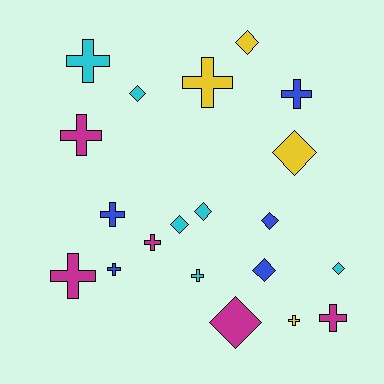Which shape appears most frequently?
Cross, with 11 objects.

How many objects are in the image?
There are 20 objects.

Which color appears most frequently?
Cyan, with 6 objects.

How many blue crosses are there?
There are 3 blue crosses.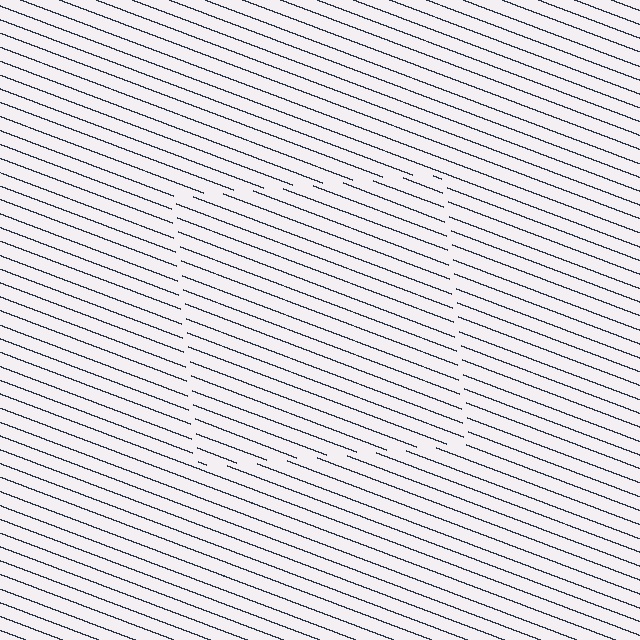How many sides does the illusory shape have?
4 sides — the line-ends trace a square.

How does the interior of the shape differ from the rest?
The interior of the shape contains the same grating, shifted by half a period — the contour is defined by the phase discontinuity where line-ends from the inner and outer gratings abut.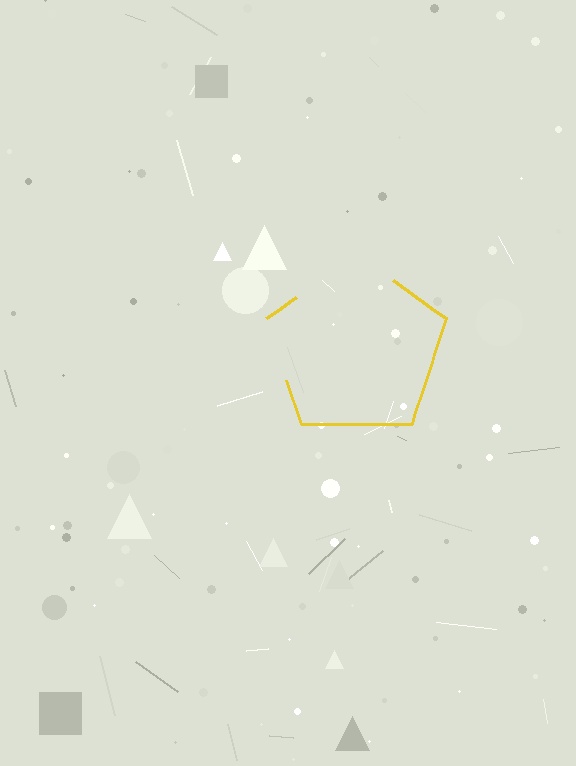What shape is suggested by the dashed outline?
The dashed outline suggests a pentagon.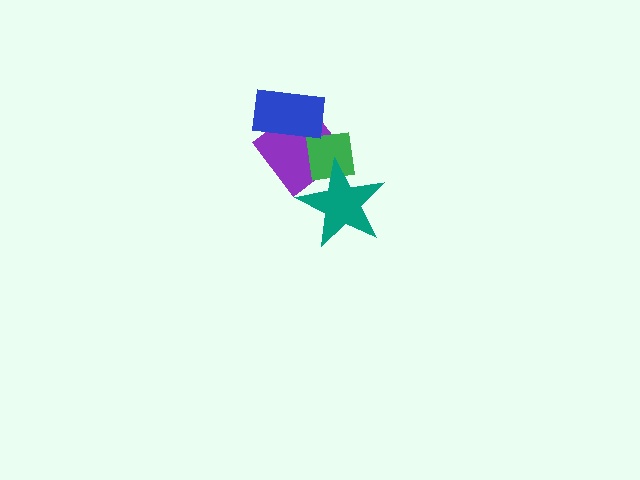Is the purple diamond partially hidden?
Yes, it is partially covered by another shape.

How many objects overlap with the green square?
2 objects overlap with the green square.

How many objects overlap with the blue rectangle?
1 object overlaps with the blue rectangle.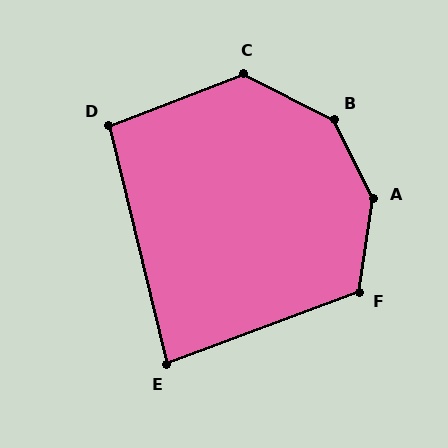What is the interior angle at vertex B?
Approximately 144 degrees (obtuse).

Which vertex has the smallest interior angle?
E, at approximately 83 degrees.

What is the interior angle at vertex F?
Approximately 119 degrees (obtuse).